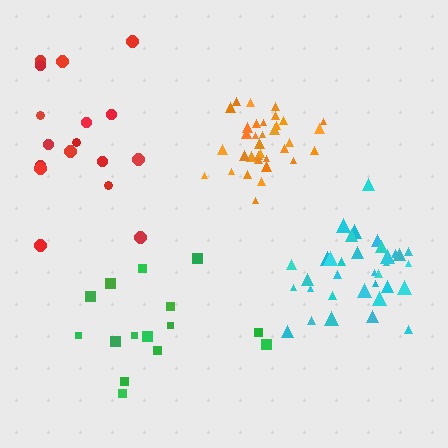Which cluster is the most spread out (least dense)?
Red.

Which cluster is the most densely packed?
Orange.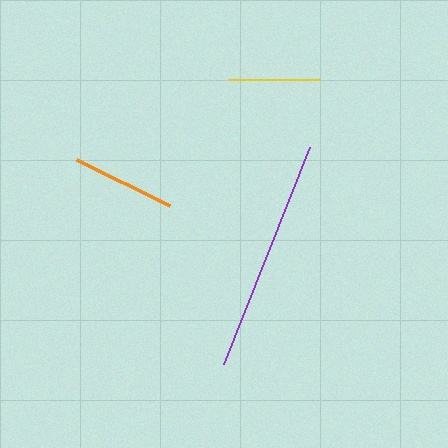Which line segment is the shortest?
The yellow line is the shortest at approximately 92 pixels.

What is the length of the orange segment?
The orange segment is approximately 104 pixels long.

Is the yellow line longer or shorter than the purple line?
The purple line is longer than the yellow line.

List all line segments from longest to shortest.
From longest to shortest: purple, orange, yellow.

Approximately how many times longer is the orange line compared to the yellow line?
The orange line is approximately 1.1 times the length of the yellow line.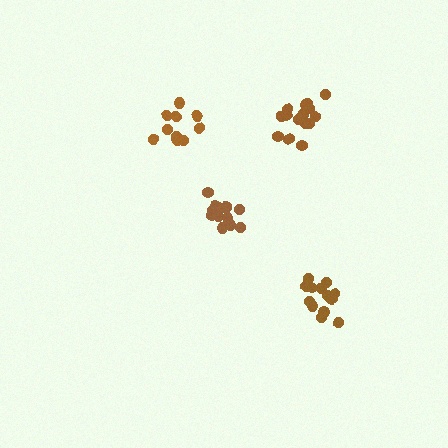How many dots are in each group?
Group 1: 13 dots, Group 2: 12 dots, Group 3: 15 dots, Group 4: 14 dots (54 total).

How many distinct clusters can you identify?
There are 4 distinct clusters.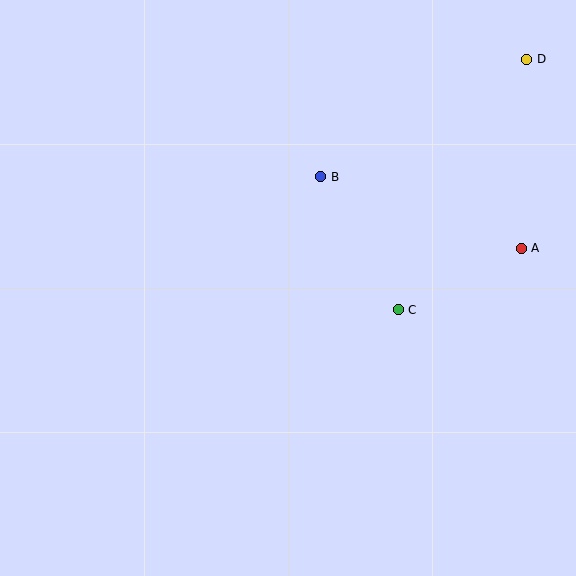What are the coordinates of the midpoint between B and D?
The midpoint between B and D is at (424, 118).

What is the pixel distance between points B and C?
The distance between B and C is 154 pixels.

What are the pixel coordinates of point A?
Point A is at (521, 248).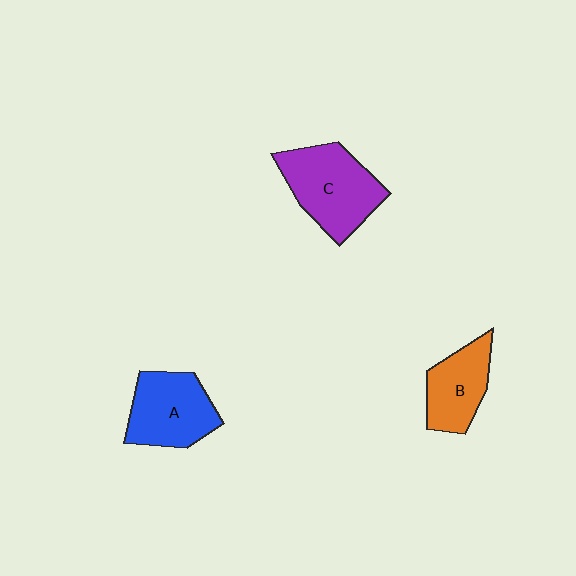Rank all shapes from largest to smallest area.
From largest to smallest: C (purple), A (blue), B (orange).